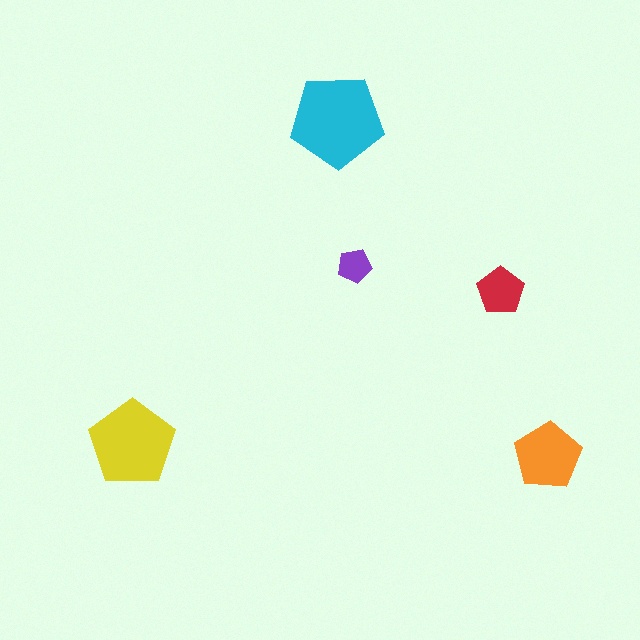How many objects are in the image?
There are 5 objects in the image.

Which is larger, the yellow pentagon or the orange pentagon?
The yellow one.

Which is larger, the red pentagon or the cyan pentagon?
The cyan one.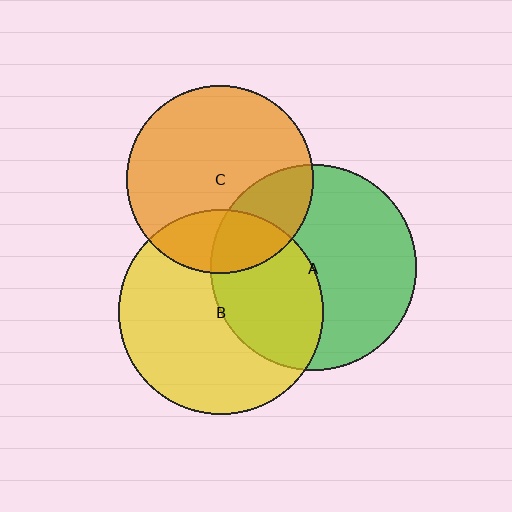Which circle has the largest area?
Circle A (green).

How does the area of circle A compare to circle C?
Approximately 1.2 times.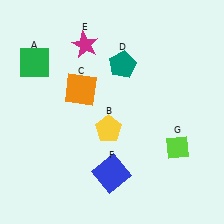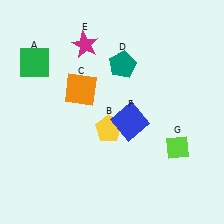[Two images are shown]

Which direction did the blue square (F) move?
The blue square (F) moved up.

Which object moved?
The blue square (F) moved up.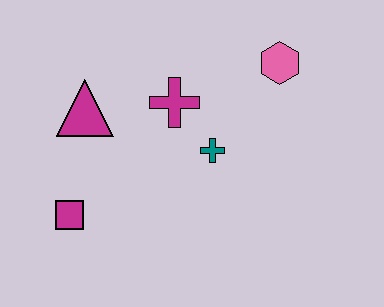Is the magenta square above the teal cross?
No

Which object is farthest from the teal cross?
The magenta square is farthest from the teal cross.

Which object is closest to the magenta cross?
The teal cross is closest to the magenta cross.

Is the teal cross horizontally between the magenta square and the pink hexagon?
Yes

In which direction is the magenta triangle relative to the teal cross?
The magenta triangle is to the left of the teal cross.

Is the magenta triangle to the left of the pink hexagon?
Yes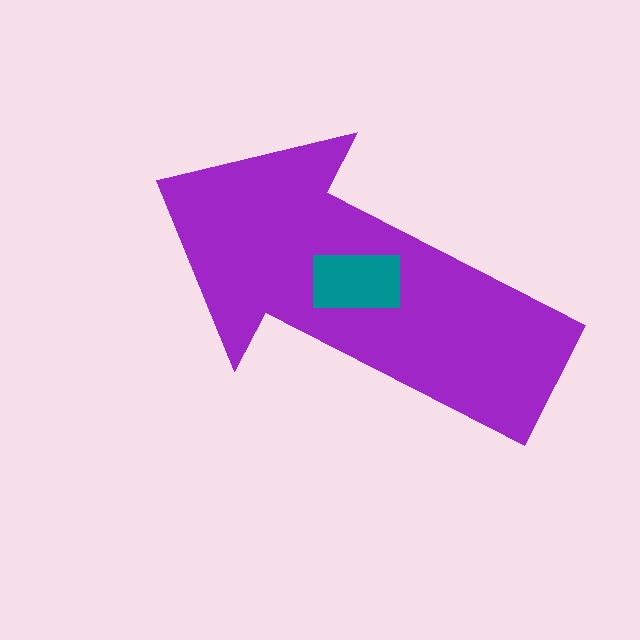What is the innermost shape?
The teal rectangle.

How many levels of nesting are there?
2.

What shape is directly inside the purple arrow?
The teal rectangle.